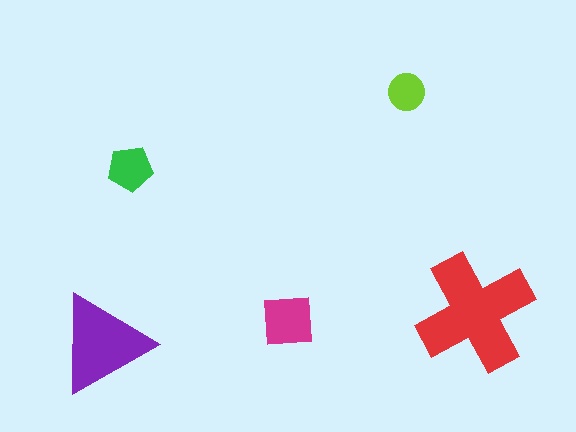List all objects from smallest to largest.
The lime circle, the green pentagon, the magenta square, the purple triangle, the red cross.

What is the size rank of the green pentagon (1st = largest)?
4th.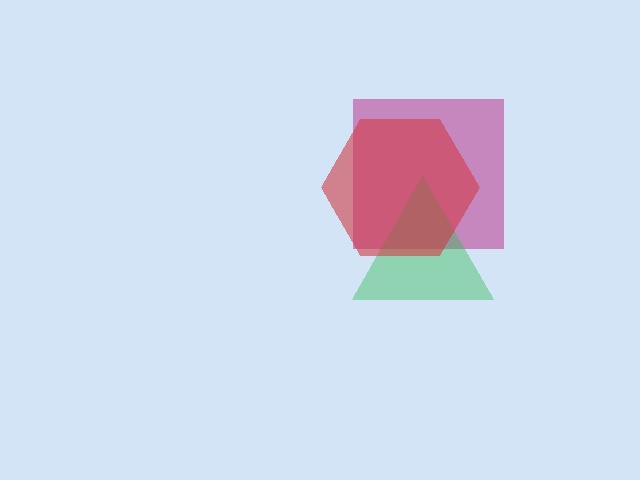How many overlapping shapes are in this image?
There are 3 overlapping shapes in the image.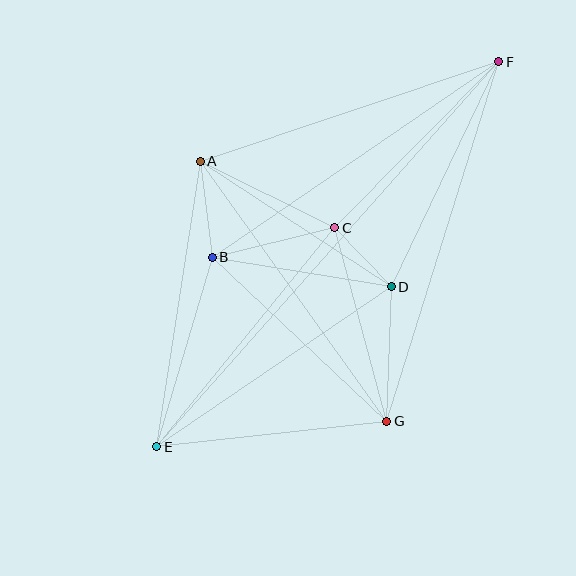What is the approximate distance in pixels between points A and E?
The distance between A and E is approximately 289 pixels.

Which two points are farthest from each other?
Points E and F are farthest from each other.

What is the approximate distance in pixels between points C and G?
The distance between C and G is approximately 200 pixels.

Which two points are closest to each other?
Points C and D are closest to each other.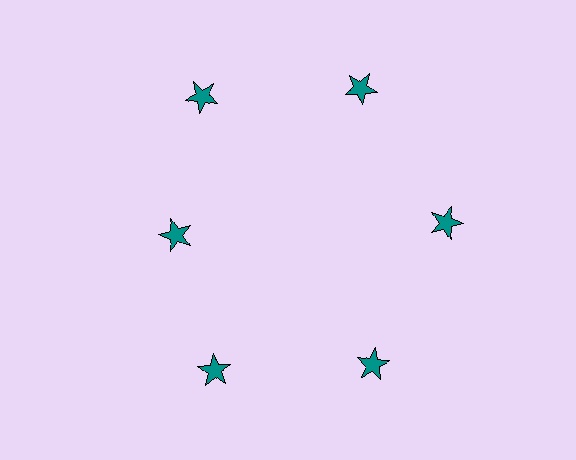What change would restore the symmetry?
The symmetry would be restored by moving it outward, back onto the ring so that all 6 stars sit at equal angles and equal distance from the center.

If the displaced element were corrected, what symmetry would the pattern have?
It would have 6-fold rotational symmetry — the pattern would map onto itself every 60 degrees.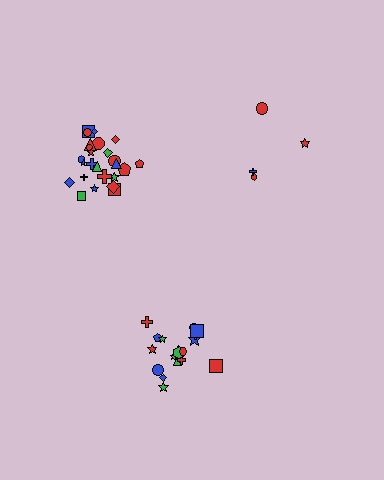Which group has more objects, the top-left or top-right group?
The top-left group.